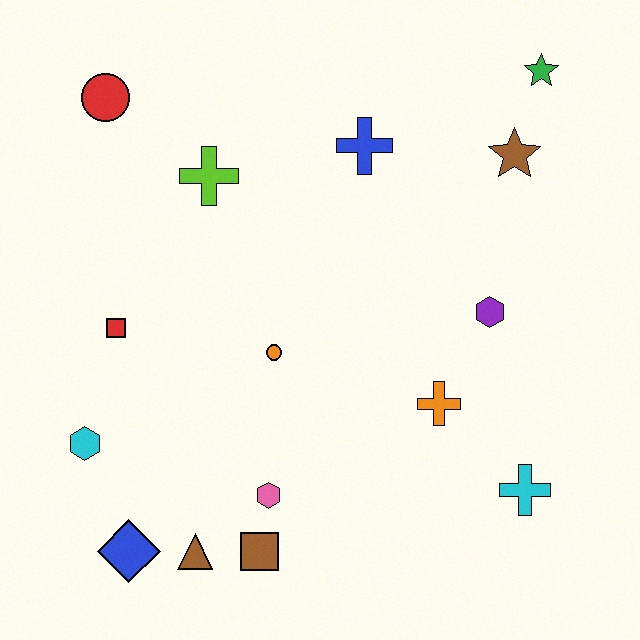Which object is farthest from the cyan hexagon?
The green star is farthest from the cyan hexagon.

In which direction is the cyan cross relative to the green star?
The cyan cross is below the green star.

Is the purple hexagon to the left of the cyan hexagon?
No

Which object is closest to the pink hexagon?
The brown square is closest to the pink hexagon.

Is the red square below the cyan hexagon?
No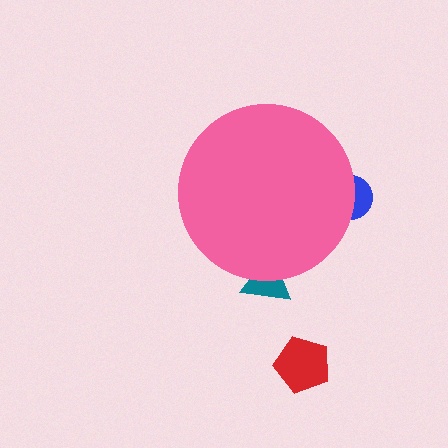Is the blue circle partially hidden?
Yes, the blue circle is partially hidden behind the pink circle.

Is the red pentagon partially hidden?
No, the red pentagon is fully visible.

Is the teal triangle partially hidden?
Yes, the teal triangle is partially hidden behind the pink circle.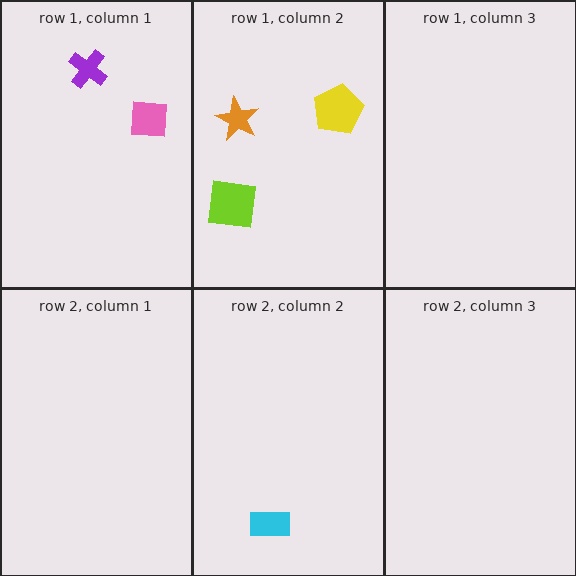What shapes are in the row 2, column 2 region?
The cyan rectangle.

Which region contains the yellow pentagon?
The row 1, column 2 region.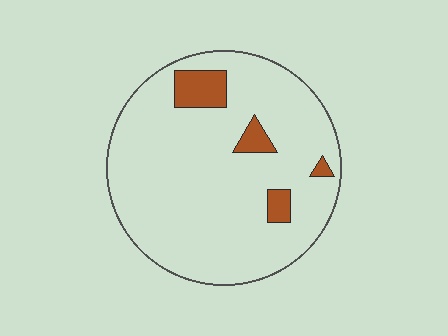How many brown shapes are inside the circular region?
4.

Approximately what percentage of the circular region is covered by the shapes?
Approximately 10%.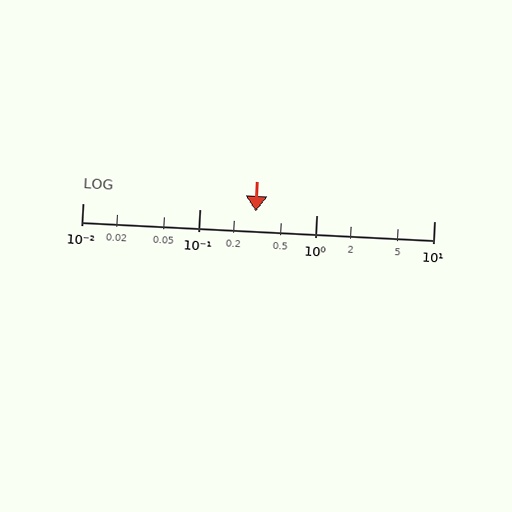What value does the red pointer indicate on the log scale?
The pointer indicates approximately 0.3.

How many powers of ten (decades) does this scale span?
The scale spans 3 decades, from 0.01 to 10.